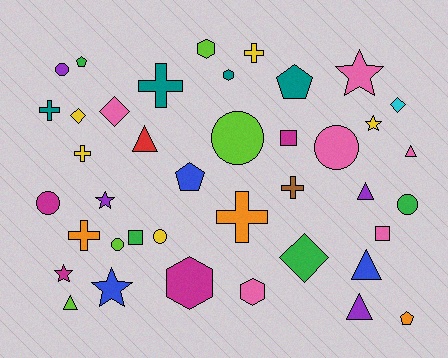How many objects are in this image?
There are 40 objects.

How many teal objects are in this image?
There are 4 teal objects.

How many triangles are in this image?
There are 6 triangles.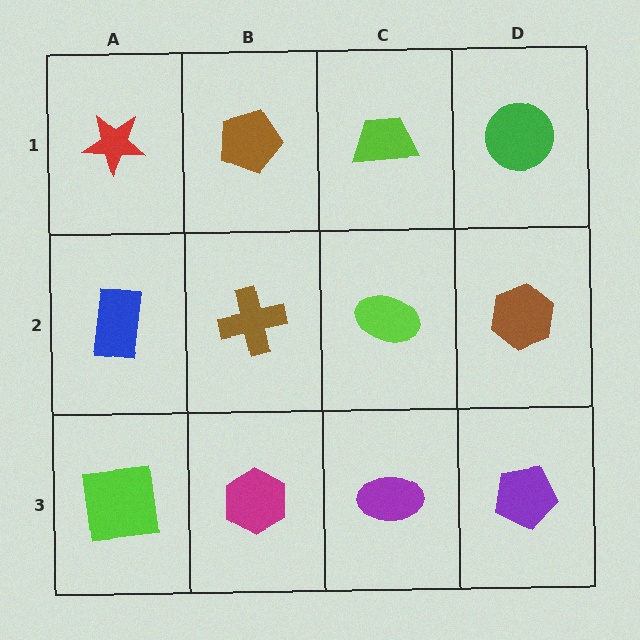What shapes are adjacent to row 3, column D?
A brown hexagon (row 2, column D), a purple ellipse (row 3, column C).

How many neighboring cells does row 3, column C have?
3.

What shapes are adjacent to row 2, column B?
A brown pentagon (row 1, column B), a magenta hexagon (row 3, column B), a blue rectangle (row 2, column A), a lime ellipse (row 2, column C).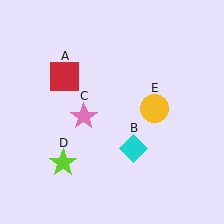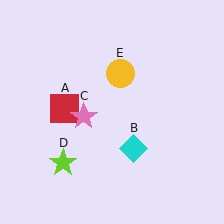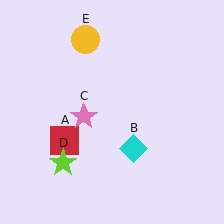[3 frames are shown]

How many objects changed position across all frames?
2 objects changed position: red square (object A), yellow circle (object E).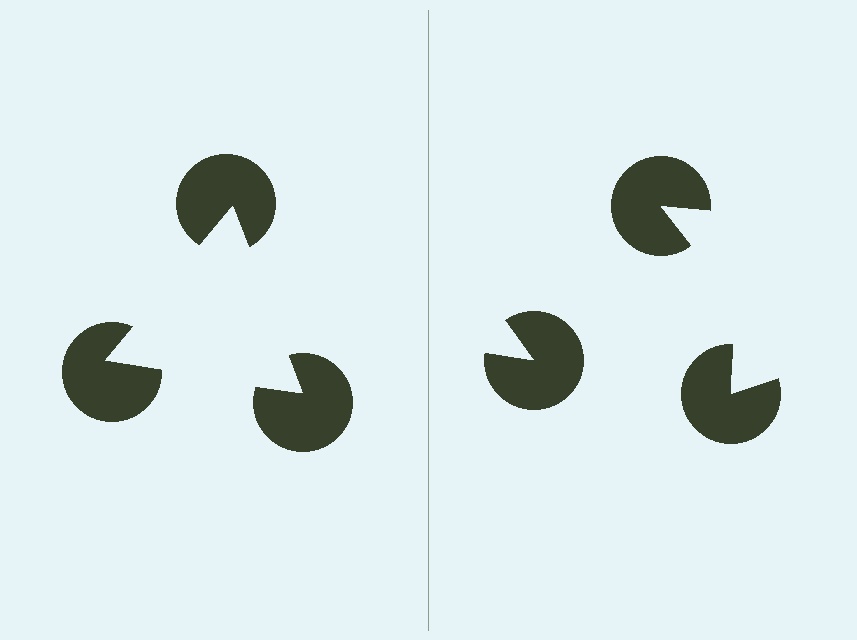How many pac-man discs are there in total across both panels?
6 — 3 on each side.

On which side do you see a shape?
An illusory triangle appears on the left side. On the right side the wedge cuts are rotated, so no coherent shape forms.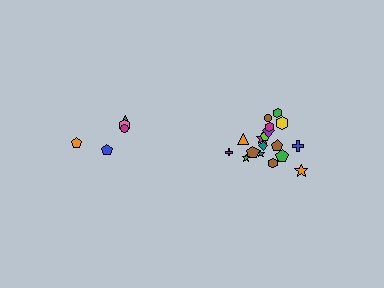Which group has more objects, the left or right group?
The right group.